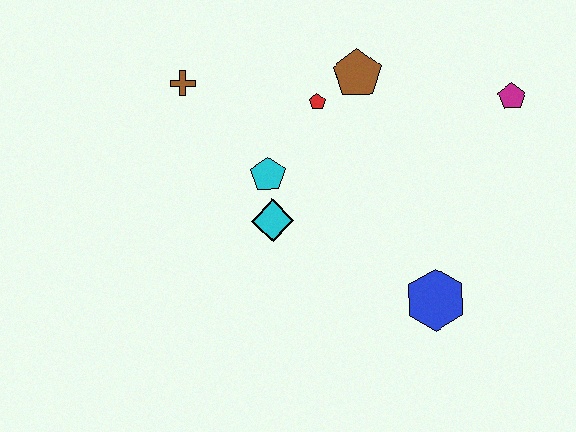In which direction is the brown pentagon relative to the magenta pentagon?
The brown pentagon is to the left of the magenta pentagon.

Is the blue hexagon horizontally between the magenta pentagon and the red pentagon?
Yes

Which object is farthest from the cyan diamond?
The magenta pentagon is farthest from the cyan diamond.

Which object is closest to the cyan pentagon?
The cyan diamond is closest to the cyan pentagon.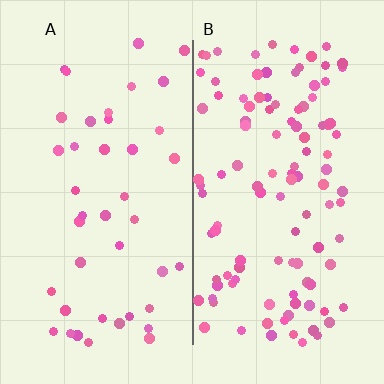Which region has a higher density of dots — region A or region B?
B (the right).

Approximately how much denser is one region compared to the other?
Approximately 2.7× — region B over region A.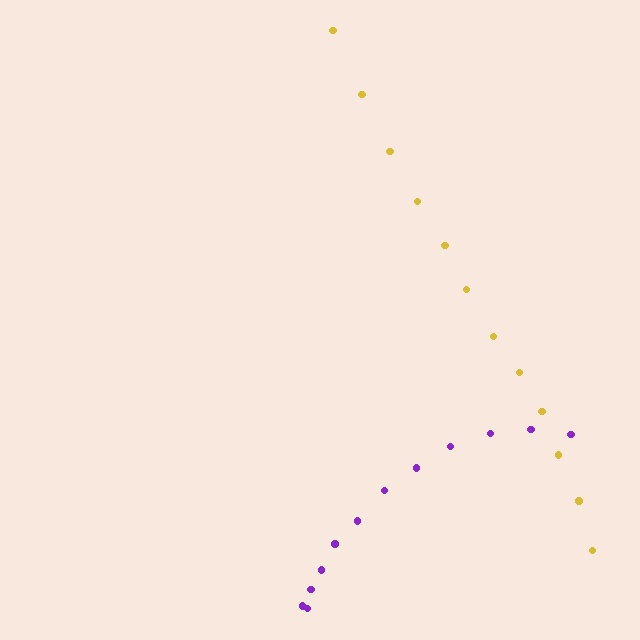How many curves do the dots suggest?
There are 2 distinct paths.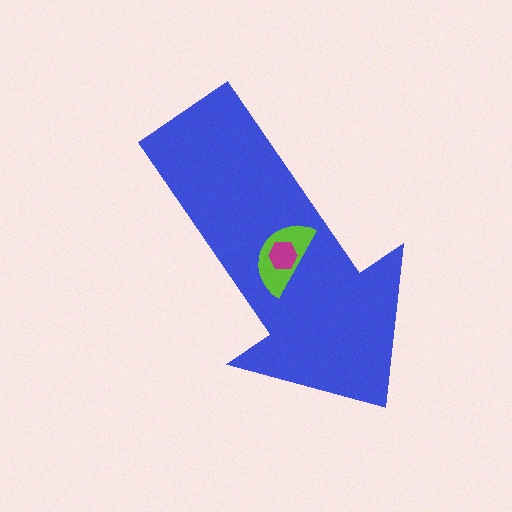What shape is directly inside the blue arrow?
The lime semicircle.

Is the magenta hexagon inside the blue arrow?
Yes.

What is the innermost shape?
The magenta hexagon.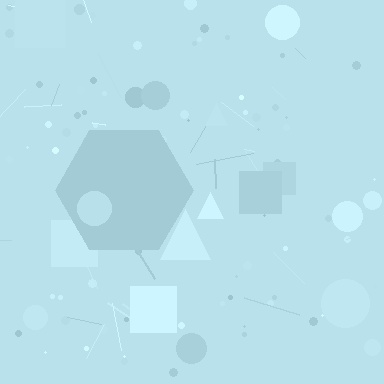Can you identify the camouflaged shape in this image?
The camouflaged shape is a hexagon.